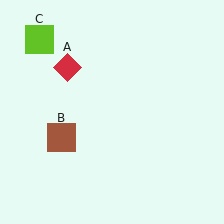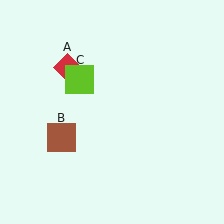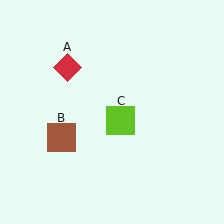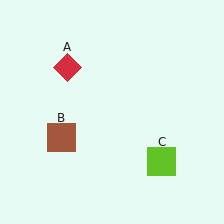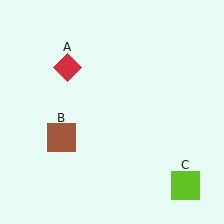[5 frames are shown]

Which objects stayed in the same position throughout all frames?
Red diamond (object A) and brown square (object B) remained stationary.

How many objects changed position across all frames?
1 object changed position: lime square (object C).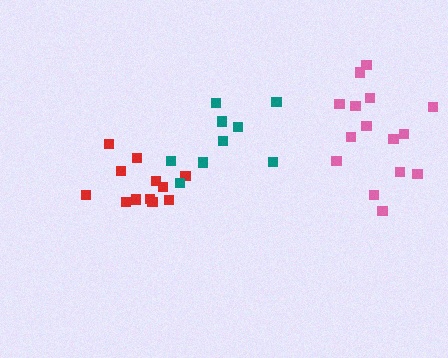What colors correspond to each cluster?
The clusters are colored: red, teal, pink.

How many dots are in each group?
Group 1: 12 dots, Group 2: 9 dots, Group 3: 15 dots (36 total).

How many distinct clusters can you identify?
There are 3 distinct clusters.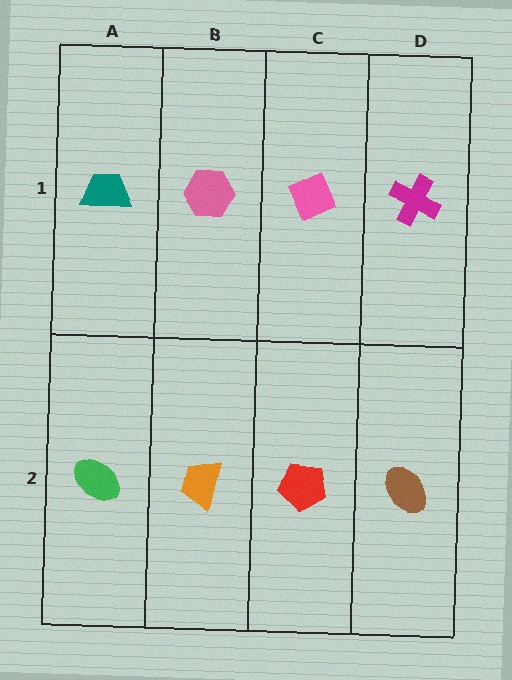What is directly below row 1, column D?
A brown ellipse.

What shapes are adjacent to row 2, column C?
A pink diamond (row 1, column C), an orange trapezoid (row 2, column B), a brown ellipse (row 2, column D).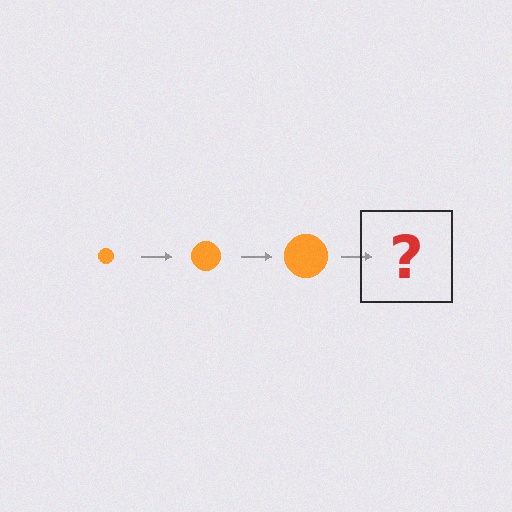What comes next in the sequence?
The next element should be an orange circle, larger than the previous one.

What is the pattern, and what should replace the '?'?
The pattern is that the circle gets progressively larger each step. The '?' should be an orange circle, larger than the previous one.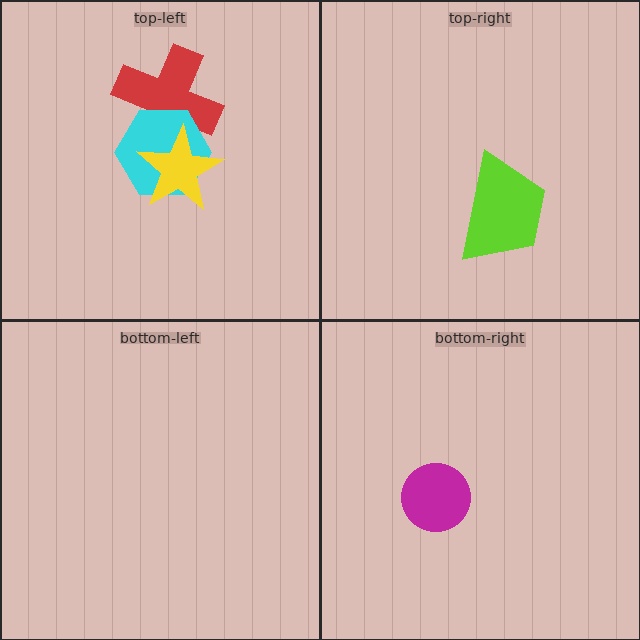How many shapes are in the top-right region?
1.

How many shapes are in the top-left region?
3.